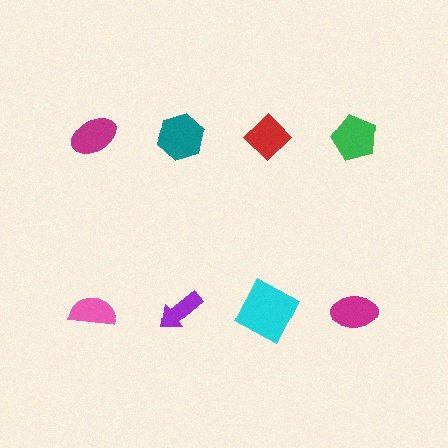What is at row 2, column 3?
A cyan square.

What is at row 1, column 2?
A teal hexagon.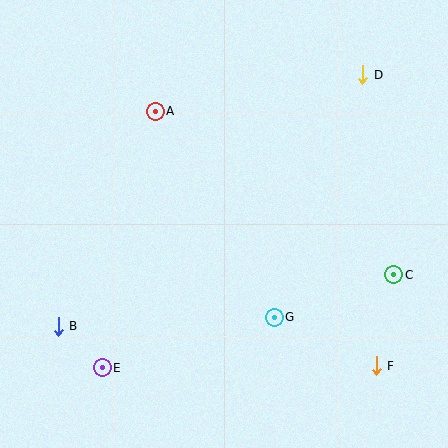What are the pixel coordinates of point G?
Point G is at (274, 317).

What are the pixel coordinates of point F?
Point F is at (376, 366).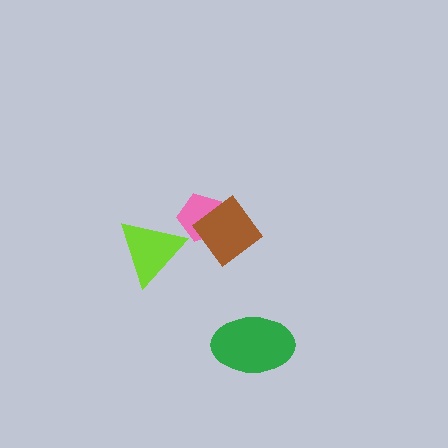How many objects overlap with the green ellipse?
0 objects overlap with the green ellipse.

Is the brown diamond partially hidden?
No, no other shape covers it.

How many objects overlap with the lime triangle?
0 objects overlap with the lime triangle.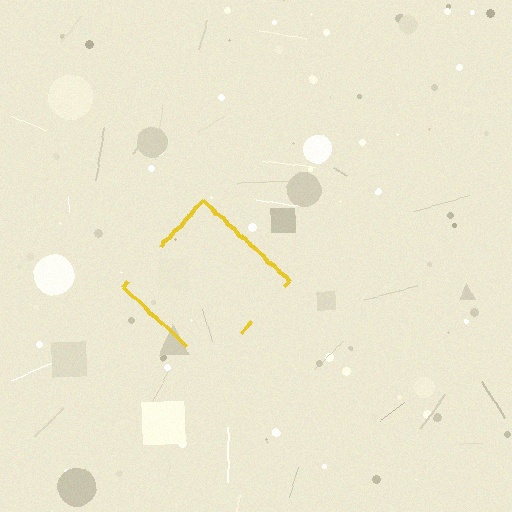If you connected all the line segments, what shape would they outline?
They would outline a diamond.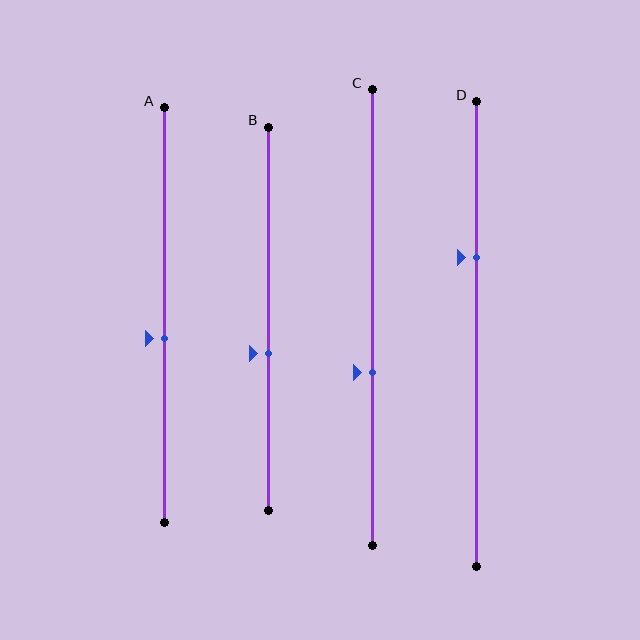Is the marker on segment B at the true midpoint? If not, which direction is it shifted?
No, the marker on segment B is shifted downward by about 9% of the segment length.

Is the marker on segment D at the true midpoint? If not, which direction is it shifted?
No, the marker on segment D is shifted upward by about 17% of the segment length.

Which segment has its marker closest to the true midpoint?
Segment A has its marker closest to the true midpoint.